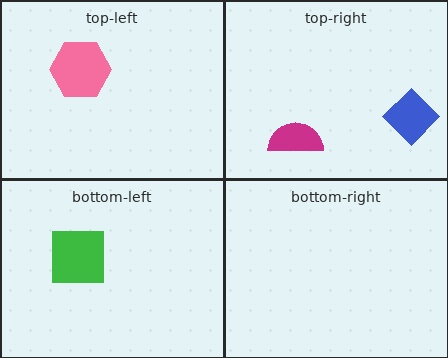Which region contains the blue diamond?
The top-right region.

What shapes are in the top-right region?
The purple triangle, the magenta semicircle, the blue diamond.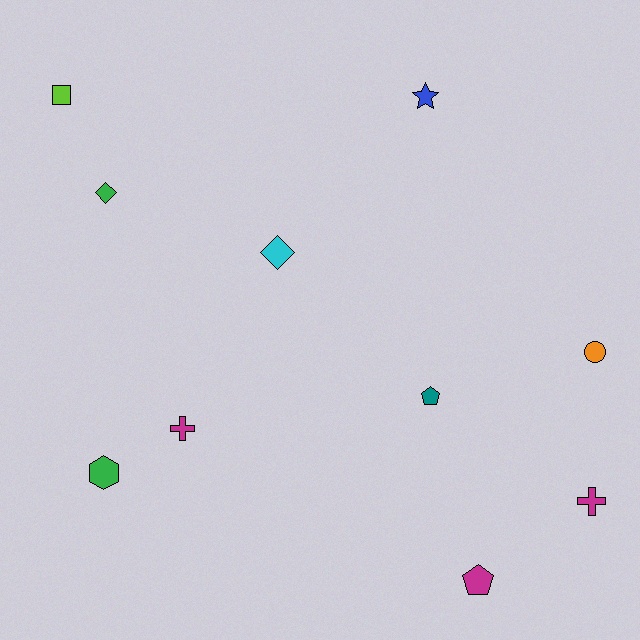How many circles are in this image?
There is 1 circle.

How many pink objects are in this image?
There are no pink objects.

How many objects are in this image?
There are 10 objects.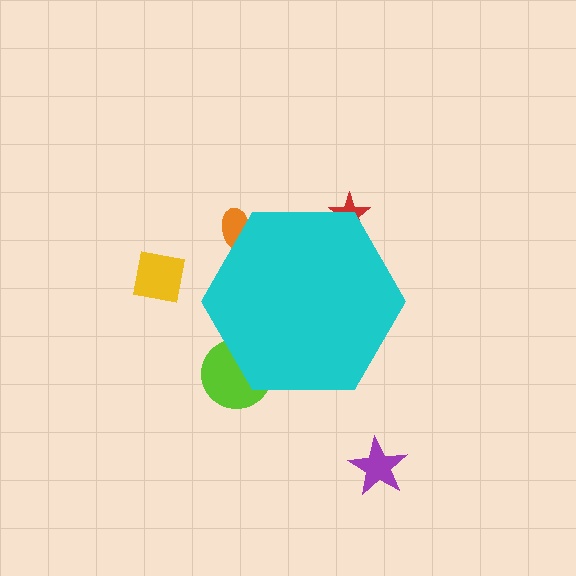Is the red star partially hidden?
Yes, the red star is partially hidden behind the cyan hexagon.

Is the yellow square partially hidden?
No, the yellow square is fully visible.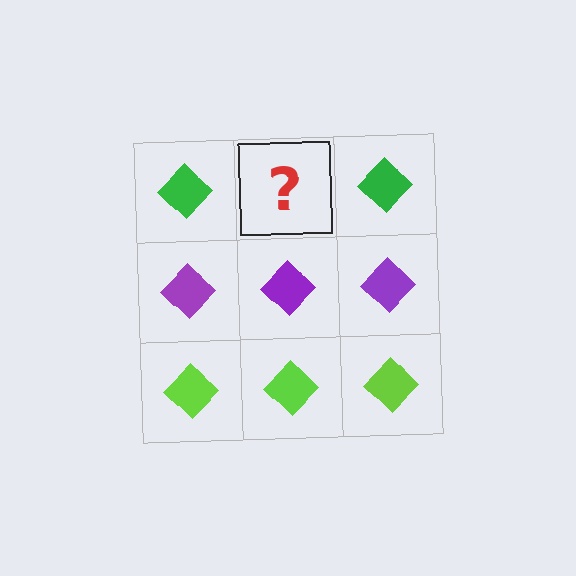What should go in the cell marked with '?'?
The missing cell should contain a green diamond.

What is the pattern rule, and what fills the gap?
The rule is that each row has a consistent color. The gap should be filled with a green diamond.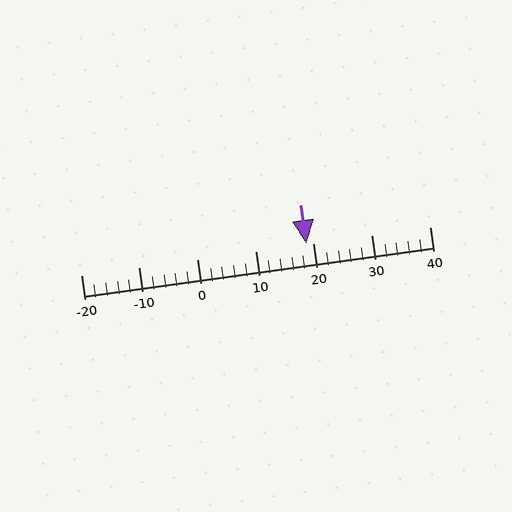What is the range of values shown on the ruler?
The ruler shows values from -20 to 40.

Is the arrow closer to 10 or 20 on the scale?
The arrow is closer to 20.